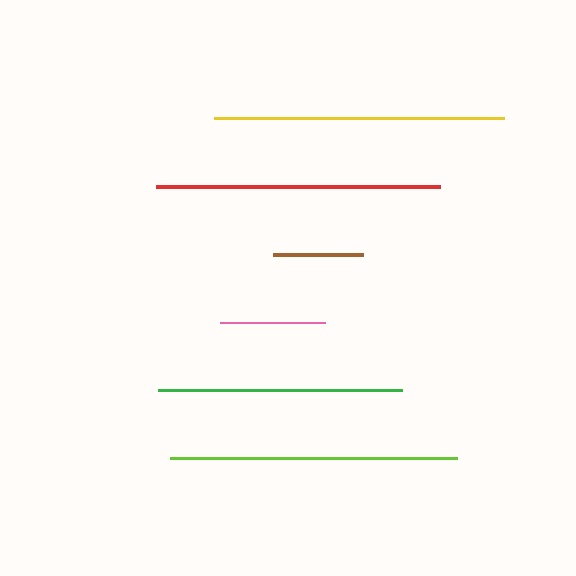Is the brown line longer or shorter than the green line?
The green line is longer than the brown line.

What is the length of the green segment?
The green segment is approximately 244 pixels long.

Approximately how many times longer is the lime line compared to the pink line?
The lime line is approximately 2.7 times the length of the pink line.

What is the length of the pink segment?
The pink segment is approximately 105 pixels long.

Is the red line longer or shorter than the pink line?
The red line is longer than the pink line.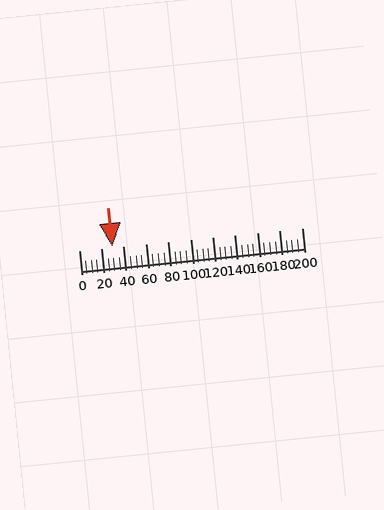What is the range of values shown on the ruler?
The ruler shows values from 0 to 200.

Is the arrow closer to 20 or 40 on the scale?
The arrow is closer to 40.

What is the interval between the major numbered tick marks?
The major tick marks are spaced 20 units apart.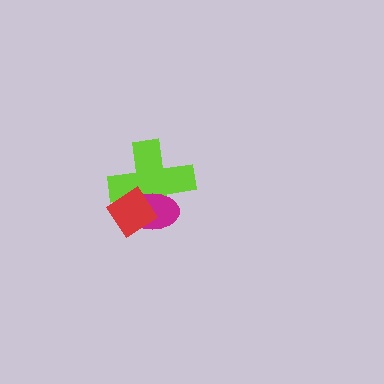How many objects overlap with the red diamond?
2 objects overlap with the red diamond.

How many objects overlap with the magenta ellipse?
2 objects overlap with the magenta ellipse.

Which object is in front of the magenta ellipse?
The red diamond is in front of the magenta ellipse.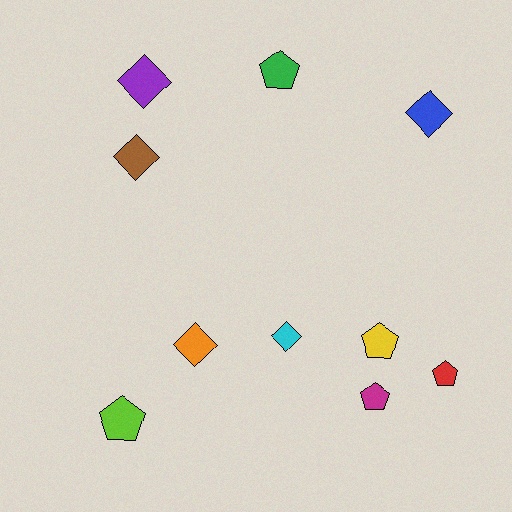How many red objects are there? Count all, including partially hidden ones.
There is 1 red object.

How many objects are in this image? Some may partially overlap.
There are 10 objects.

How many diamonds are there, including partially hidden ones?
There are 5 diamonds.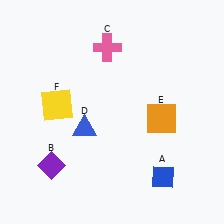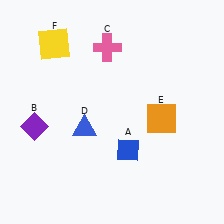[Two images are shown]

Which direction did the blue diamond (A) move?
The blue diamond (A) moved left.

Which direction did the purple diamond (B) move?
The purple diamond (B) moved up.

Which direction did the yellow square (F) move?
The yellow square (F) moved up.